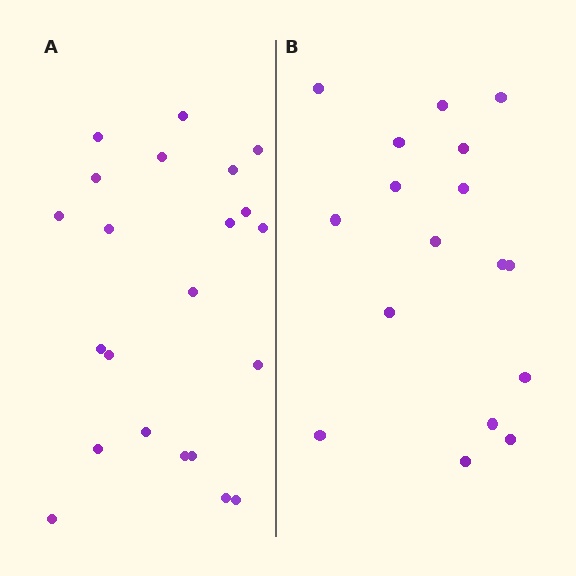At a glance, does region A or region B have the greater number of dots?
Region A (the left region) has more dots.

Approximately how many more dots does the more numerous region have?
Region A has about 5 more dots than region B.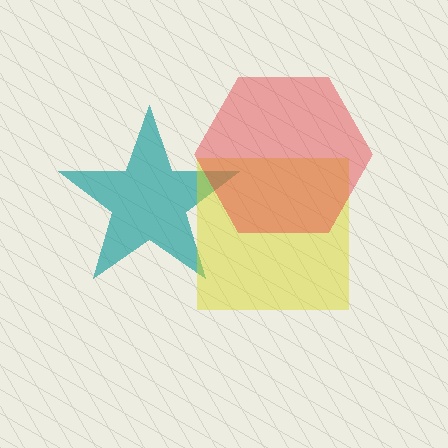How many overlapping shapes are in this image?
There are 3 overlapping shapes in the image.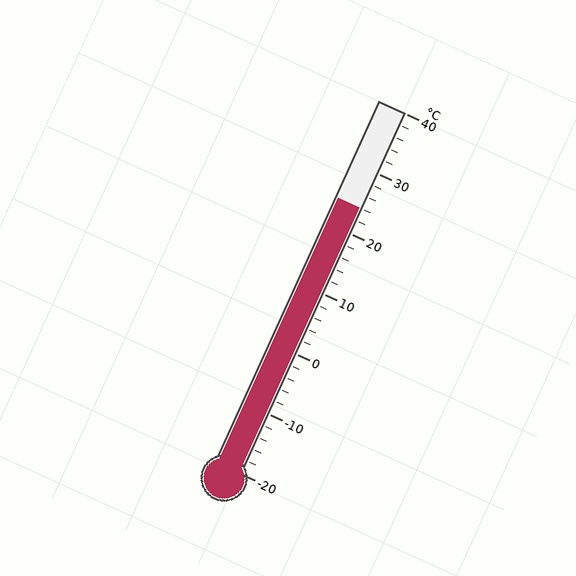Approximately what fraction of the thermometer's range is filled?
The thermometer is filled to approximately 75% of its range.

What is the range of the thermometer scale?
The thermometer scale ranges from -20°C to 40°C.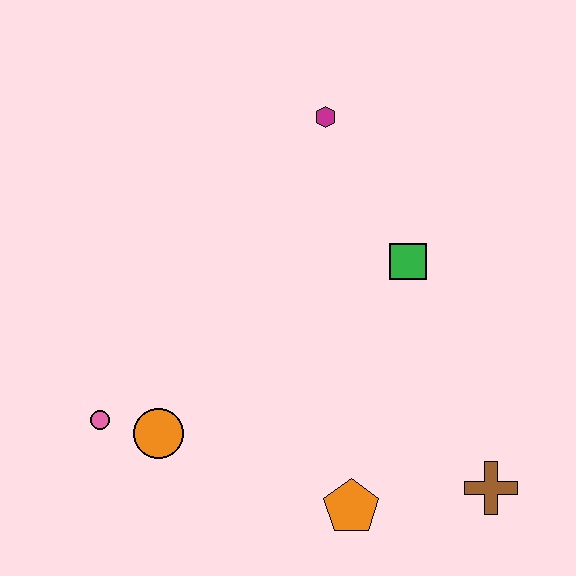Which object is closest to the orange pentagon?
The brown cross is closest to the orange pentagon.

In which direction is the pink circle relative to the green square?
The pink circle is to the left of the green square.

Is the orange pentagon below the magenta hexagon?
Yes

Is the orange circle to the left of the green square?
Yes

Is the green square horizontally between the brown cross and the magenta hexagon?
Yes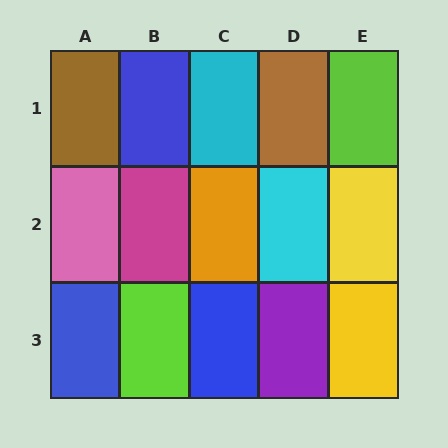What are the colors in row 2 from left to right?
Pink, magenta, orange, cyan, yellow.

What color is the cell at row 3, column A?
Blue.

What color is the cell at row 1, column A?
Brown.